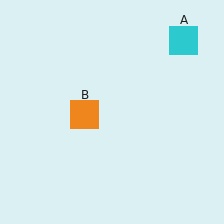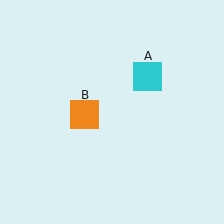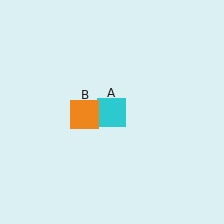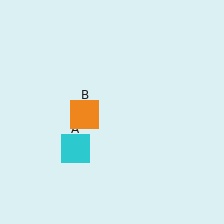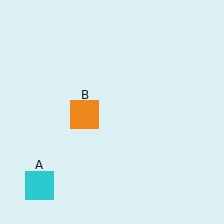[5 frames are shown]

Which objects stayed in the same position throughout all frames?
Orange square (object B) remained stationary.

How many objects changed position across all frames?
1 object changed position: cyan square (object A).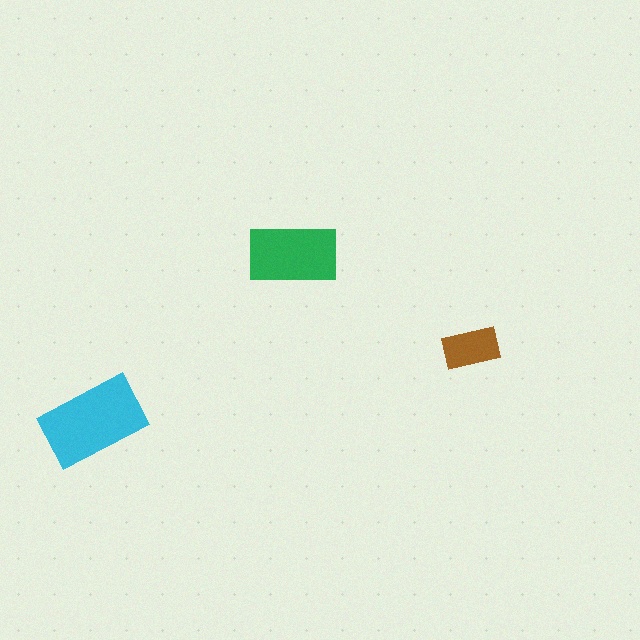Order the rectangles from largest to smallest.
the cyan one, the green one, the brown one.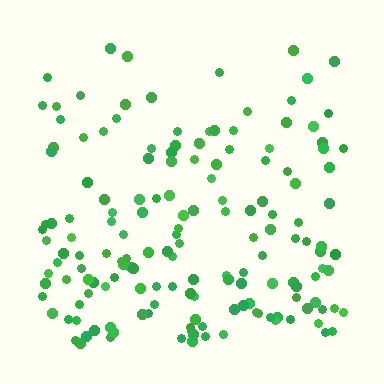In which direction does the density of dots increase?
From top to bottom, with the bottom side densest.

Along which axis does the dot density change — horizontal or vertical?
Vertical.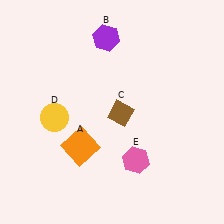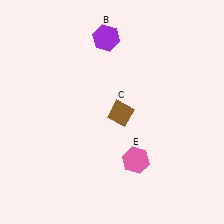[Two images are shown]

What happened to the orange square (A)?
The orange square (A) was removed in Image 2. It was in the bottom-left area of Image 1.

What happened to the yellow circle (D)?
The yellow circle (D) was removed in Image 2. It was in the bottom-left area of Image 1.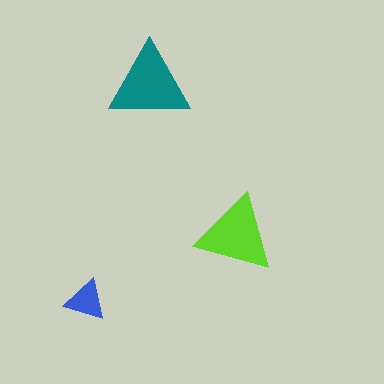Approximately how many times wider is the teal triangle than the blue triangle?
About 2 times wider.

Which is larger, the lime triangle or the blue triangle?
The lime one.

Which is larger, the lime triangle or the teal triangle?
The teal one.